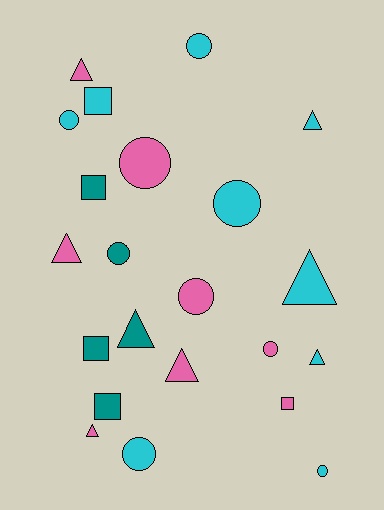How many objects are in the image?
There are 22 objects.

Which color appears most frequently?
Cyan, with 9 objects.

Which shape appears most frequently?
Circle, with 9 objects.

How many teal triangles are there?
There is 1 teal triangle.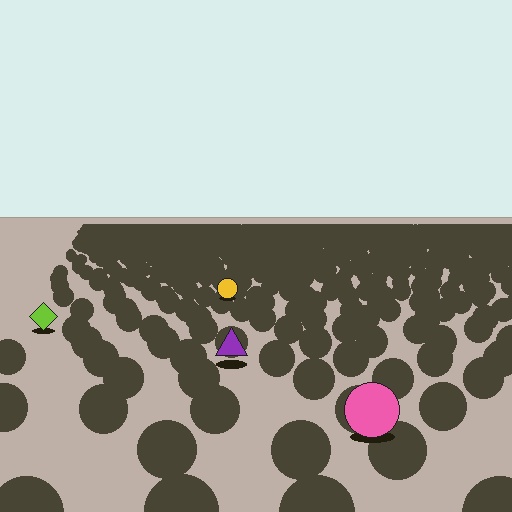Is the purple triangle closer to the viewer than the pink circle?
No. The pink circle is closer — you can tell from the texture gradient: the ground texture is coarser near it.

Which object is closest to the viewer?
The pink circle is closest. The texture marks near it are larger and more spread out.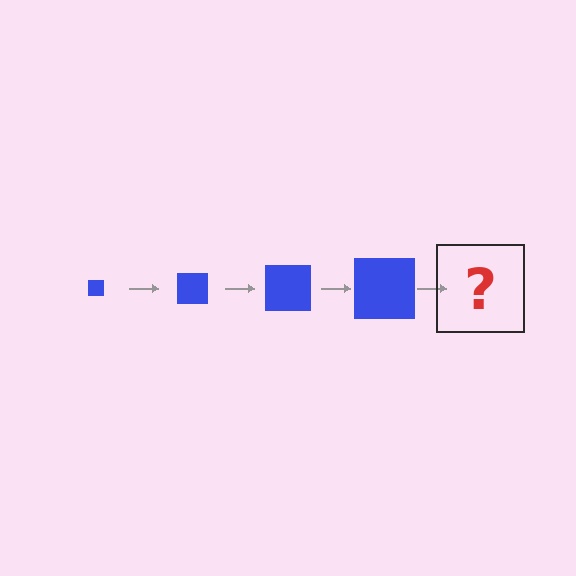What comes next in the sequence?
The next element should be a blue square, larger than the previous one.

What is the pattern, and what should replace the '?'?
The pattern is that the square gets progressively larger each step. The '?' should be a blue square, larger than the previous one.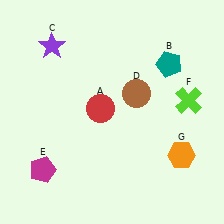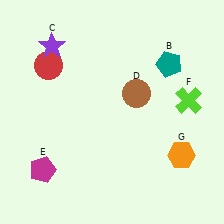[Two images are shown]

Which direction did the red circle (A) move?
The red circle (A) moved left.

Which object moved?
The red circle (A) moved left.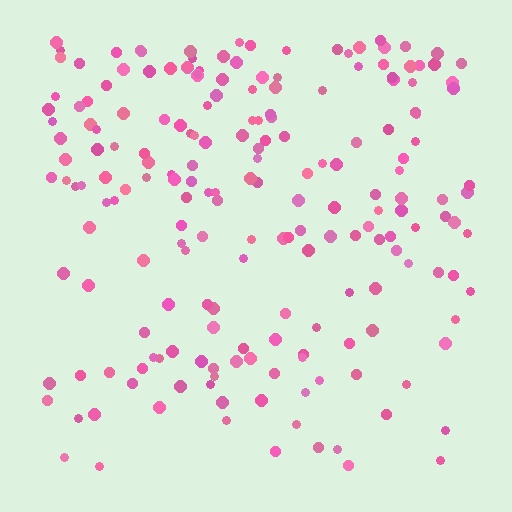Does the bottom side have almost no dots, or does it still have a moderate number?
Still a moderate number, just noticeably fewer than the top.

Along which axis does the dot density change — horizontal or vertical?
Vertical.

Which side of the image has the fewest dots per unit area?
The bottom.